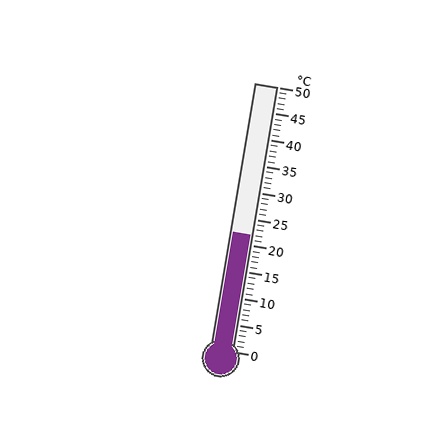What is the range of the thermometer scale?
The thermometer scale ranges from 0°C to 50°C.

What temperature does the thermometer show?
The thermometer shows approximately 22°C.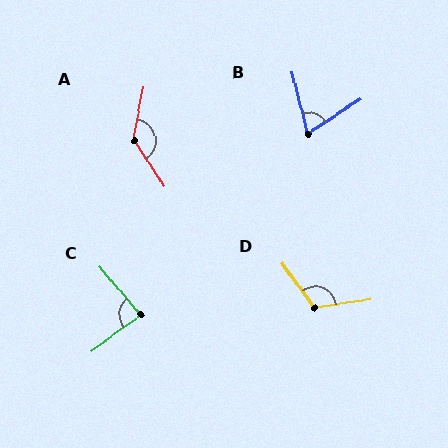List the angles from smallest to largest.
B (71°), C (86°), D (118°), A (136°).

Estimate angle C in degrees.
Approximately 86 degrees.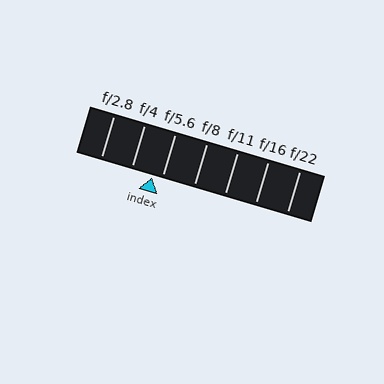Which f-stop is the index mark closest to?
The index mark is closest to f/5.6.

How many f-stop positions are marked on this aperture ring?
There are 7 f-stop positions marked.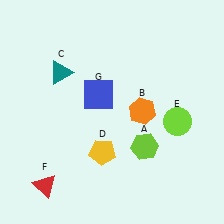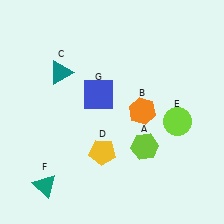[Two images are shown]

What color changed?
The triangle (F) changed from red in Image 1 to teal in Image 2.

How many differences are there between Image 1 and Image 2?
There is 1 difference between the two images.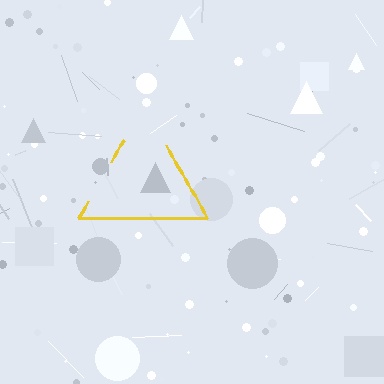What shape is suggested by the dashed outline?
The dashed outline suggests a triangle.